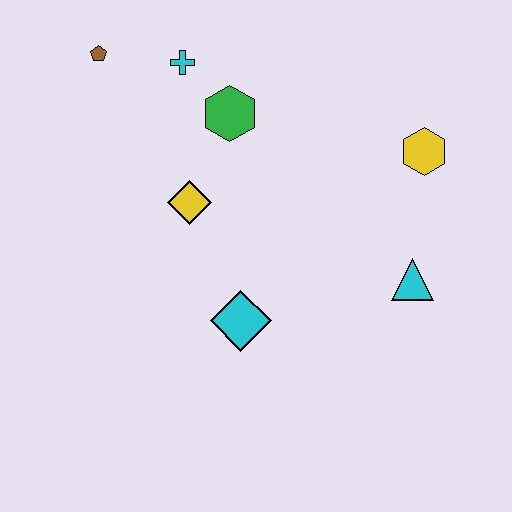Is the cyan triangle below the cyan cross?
Yes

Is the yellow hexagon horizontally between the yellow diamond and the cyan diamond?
No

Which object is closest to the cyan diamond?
The yellow diamond is closest to the cyan diamond.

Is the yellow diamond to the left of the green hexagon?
Yes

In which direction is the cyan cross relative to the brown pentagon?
The cyan cross is to the right of the brown pentagon.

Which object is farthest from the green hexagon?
The cyan triangle is farthest from the green hexagon.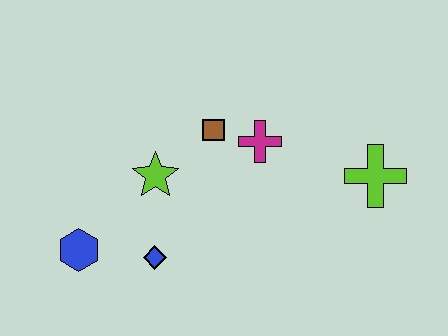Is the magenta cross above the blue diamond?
Yes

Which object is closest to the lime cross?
The magenta cross is closest to the lime cross.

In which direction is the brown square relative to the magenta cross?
The brown square is to the left of the magenta cross.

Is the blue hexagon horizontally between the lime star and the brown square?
No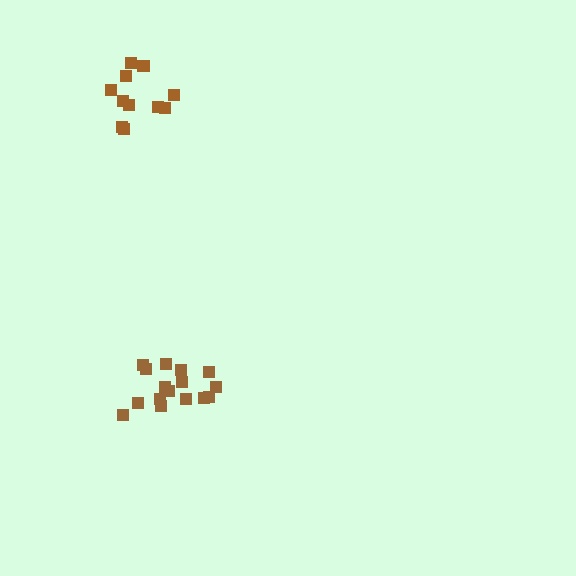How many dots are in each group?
Group 1: 17 dots, Group 2: 12 dots (29 total).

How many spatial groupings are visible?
There are 2 spatial groupings.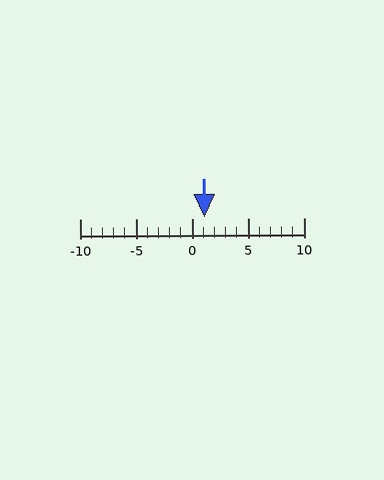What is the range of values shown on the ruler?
The ruler shows values from -10 to 10.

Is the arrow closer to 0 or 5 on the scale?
The arrow is closer to 0.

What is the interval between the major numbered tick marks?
The major tick marks are spaced 5 units apart.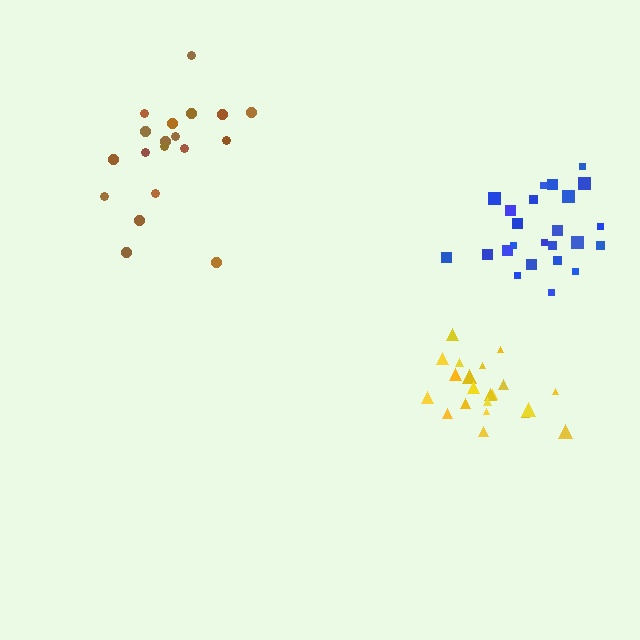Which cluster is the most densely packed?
Yellow.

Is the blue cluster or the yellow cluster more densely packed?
Yellow.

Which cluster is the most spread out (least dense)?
Brown.